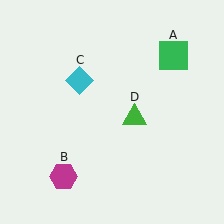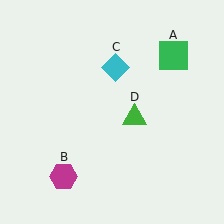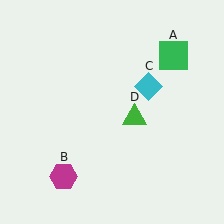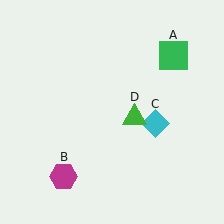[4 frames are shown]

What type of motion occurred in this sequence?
The cyan diamond (object C) rotated clockwise around the center of the scene.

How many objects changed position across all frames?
1 object changed position: cyan diamond (object C).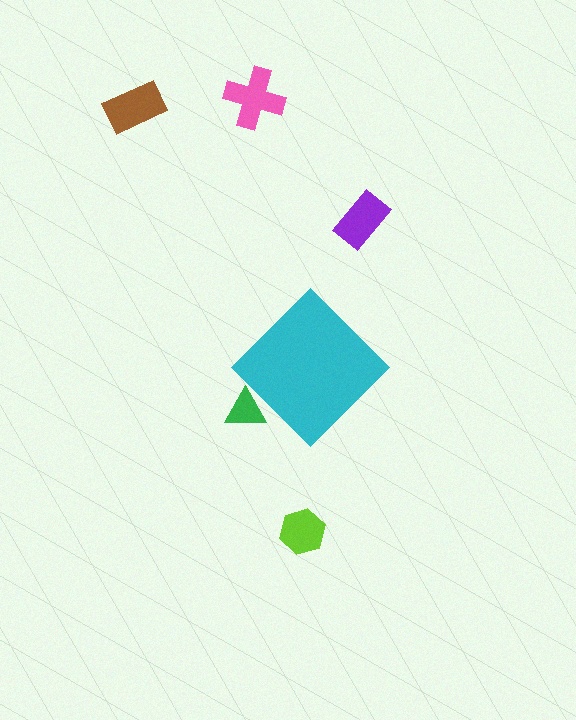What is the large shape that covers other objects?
A cyan diamond.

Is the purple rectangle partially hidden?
No, the purple rectangle is fully visible.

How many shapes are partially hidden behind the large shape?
1 shape is partially hidden.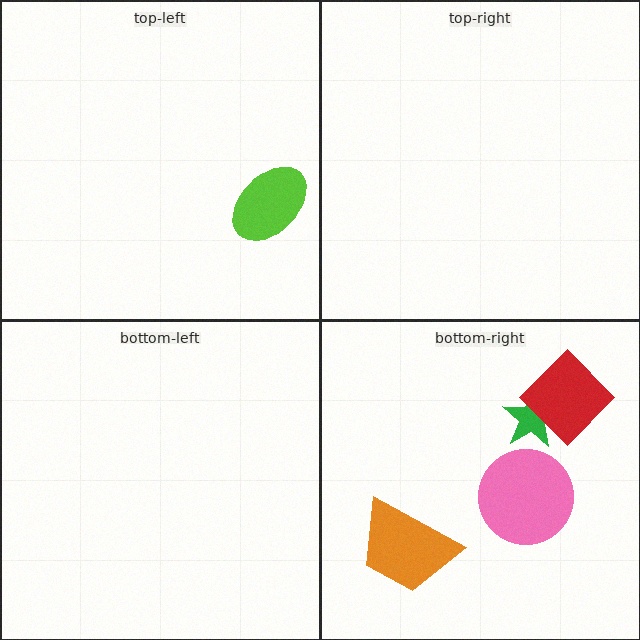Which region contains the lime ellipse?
The top-left region.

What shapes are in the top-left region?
The lime ellipse.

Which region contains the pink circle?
The bottom-right region.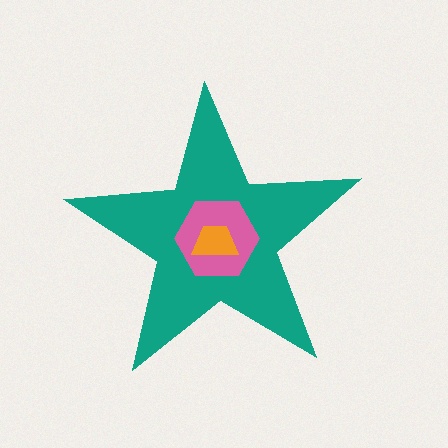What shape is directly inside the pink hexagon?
The orange trapezoid.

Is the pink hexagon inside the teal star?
Yes.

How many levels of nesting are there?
3.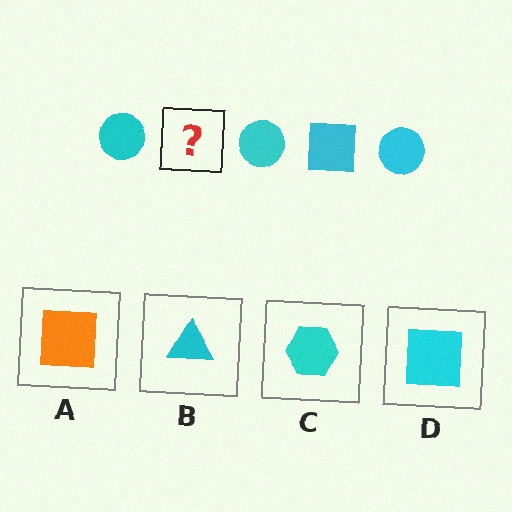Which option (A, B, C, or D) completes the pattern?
D.